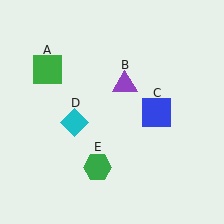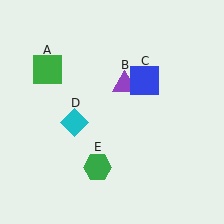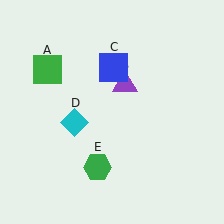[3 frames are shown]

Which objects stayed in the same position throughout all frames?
Green square (object A) and purple triangle (object B) and cyan diamond (object D) and green hexagon (object E) remained stationary.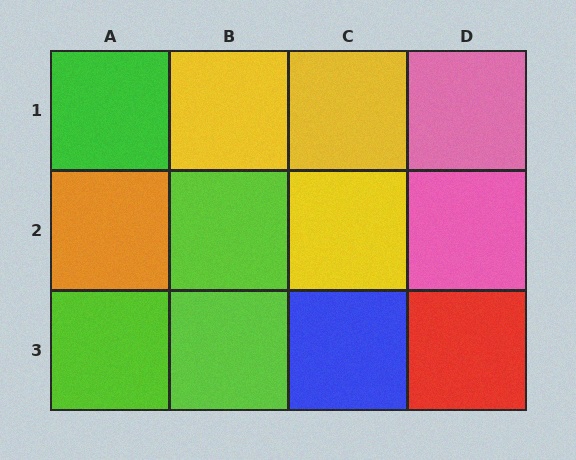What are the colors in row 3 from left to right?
Lime, lime, blue, red.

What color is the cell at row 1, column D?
Pink.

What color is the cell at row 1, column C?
Yellow.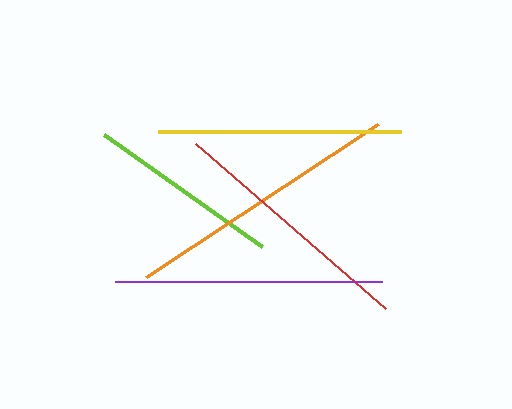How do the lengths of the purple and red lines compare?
The purple and red lines are approximately the same length.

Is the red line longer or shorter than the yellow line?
The red line is longer than the yellow line.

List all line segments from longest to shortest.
From longest to shortest: orange, purple, red, yellow, lime.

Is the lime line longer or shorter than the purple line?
The purple line is longer than the lime line.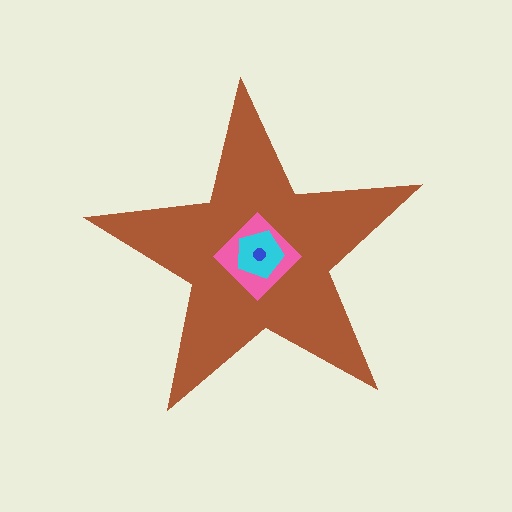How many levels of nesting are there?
4.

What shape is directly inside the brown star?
The pink diamond.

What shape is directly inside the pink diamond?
The cyan pentagon.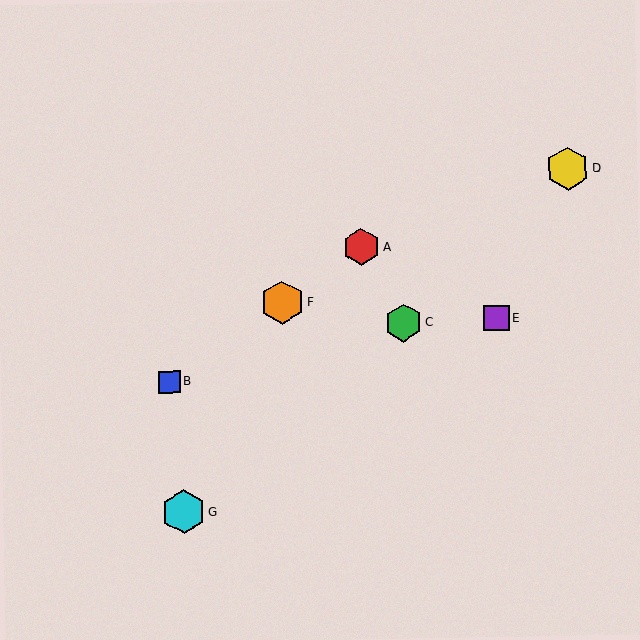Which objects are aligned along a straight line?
Objects A, B, F are aligned along a straight line.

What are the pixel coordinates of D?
Object D is at (568, 168).